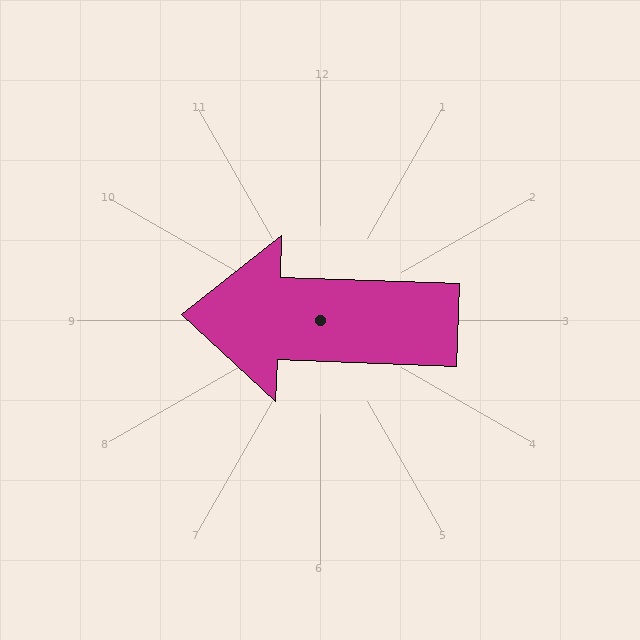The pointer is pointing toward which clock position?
Roughly 9 o'clock.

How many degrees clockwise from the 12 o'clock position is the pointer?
Approximately 272 degrees.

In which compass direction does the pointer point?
West.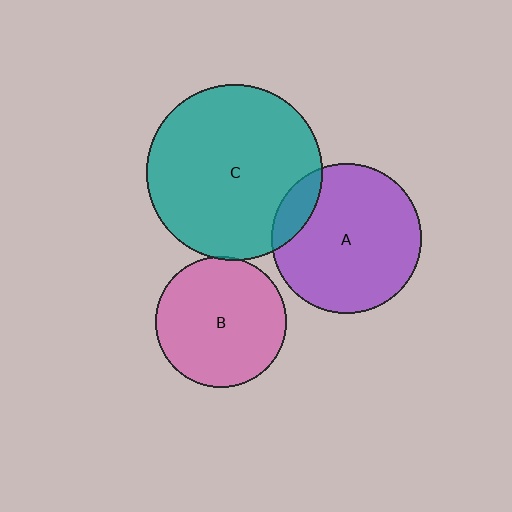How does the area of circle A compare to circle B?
Approximately 1.3 times.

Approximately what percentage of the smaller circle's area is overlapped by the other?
Approximately 10%.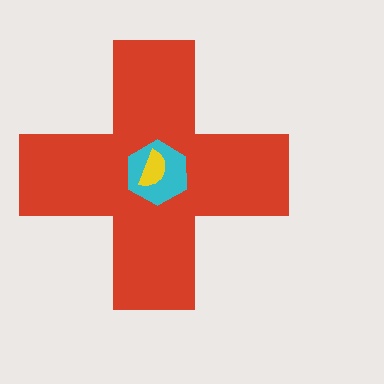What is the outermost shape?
The red cross.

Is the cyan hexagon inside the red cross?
Yes.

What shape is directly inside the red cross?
The cyan hexagon.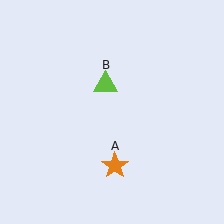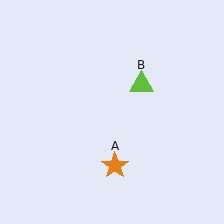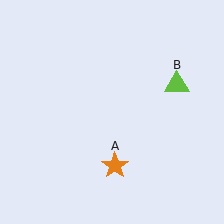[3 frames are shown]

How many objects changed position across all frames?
1 object changed position: lime triangle (object B).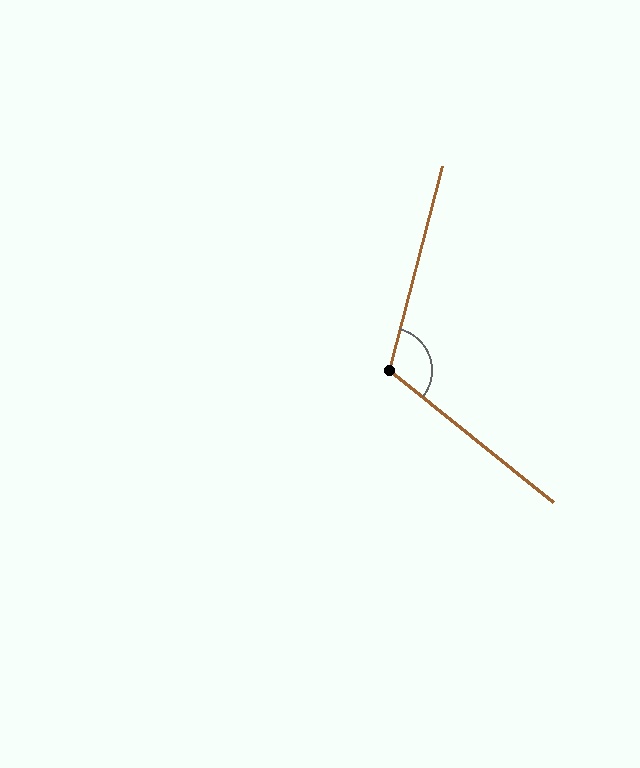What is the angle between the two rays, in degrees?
Approximately 114 degrees.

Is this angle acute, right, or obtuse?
It is obtuse.